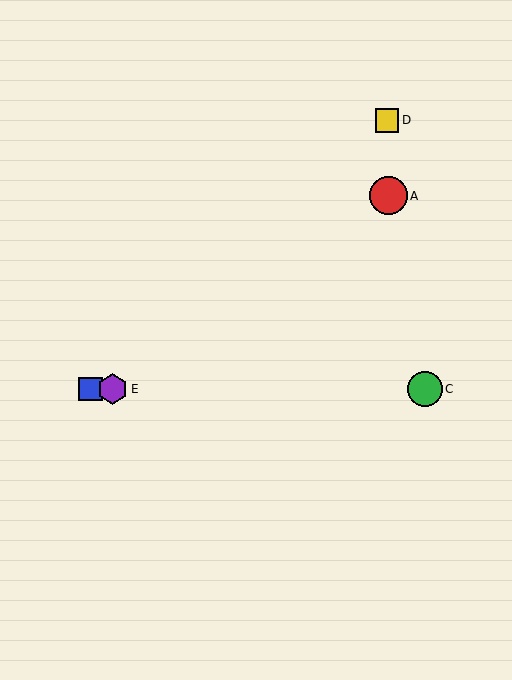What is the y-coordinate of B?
Object B is at y≈389.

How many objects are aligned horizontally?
3 objects (B, C, E) are aligned horizontally.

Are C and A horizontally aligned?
No, C is at y≈389 and A is at y≈196.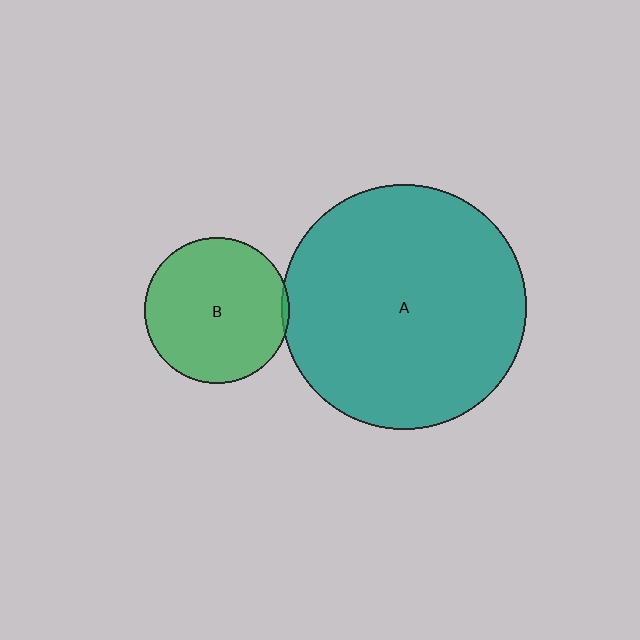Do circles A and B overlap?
Yes.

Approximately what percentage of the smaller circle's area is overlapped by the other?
Approximately 5%.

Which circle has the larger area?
Circle A (teal).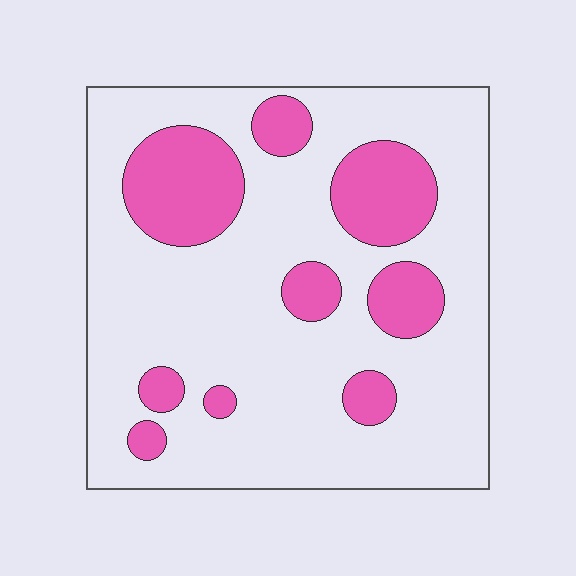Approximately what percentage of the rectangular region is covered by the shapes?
Approximately 25%.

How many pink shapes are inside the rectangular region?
9.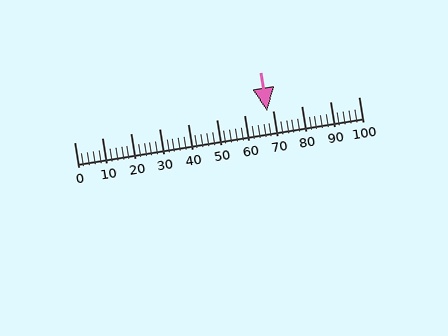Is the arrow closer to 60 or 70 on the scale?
The arrow is closer to 70.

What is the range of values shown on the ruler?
The ruler shows values from 0 to 100.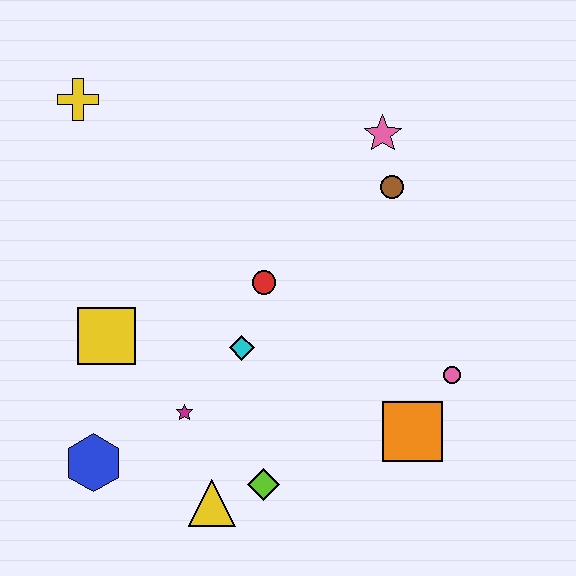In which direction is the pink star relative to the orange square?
The pink star is above the orange square.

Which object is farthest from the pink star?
The blue hexagon is farthest from the pink star.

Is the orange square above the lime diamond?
Yes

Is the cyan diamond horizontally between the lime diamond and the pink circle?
No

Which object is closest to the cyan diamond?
The red circle is closest to the cyan diamond.